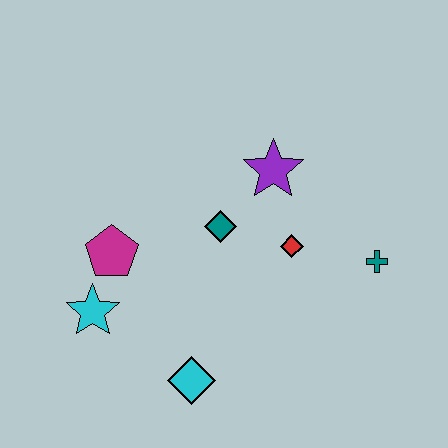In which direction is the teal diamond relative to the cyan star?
The teal diamond is to the right of the cyan star.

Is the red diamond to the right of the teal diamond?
Yes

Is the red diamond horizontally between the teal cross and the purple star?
Yes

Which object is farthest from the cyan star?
The teal cross is farthest from the cyan star.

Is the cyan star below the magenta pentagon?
Yes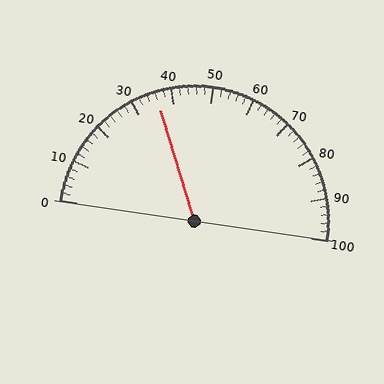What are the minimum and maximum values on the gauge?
The gauge ranges from 0 to 100.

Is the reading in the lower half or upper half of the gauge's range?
The reading is in the lower half of the range (0 to 100).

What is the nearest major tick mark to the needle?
The nearest major tick mark is 40.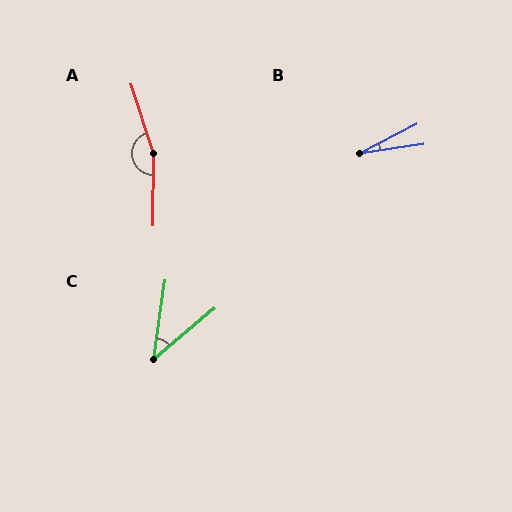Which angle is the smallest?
B, at approximately 18 degrees.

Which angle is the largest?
A, at approximately 162 degrees.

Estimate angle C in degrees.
Approximately 42 degrees.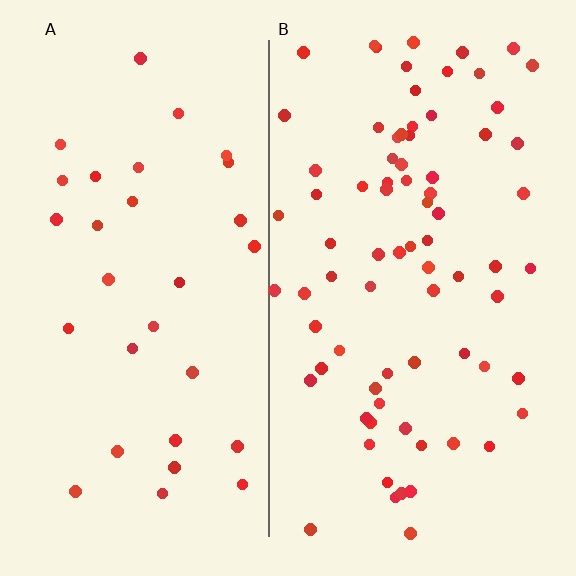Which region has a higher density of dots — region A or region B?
B (the right).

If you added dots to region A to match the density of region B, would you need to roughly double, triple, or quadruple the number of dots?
Approximately double.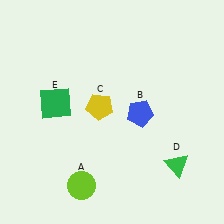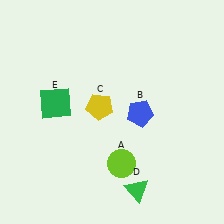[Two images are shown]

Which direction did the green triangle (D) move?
The green triangle (D) moved left.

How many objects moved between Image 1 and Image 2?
2 objects moved between the two images.